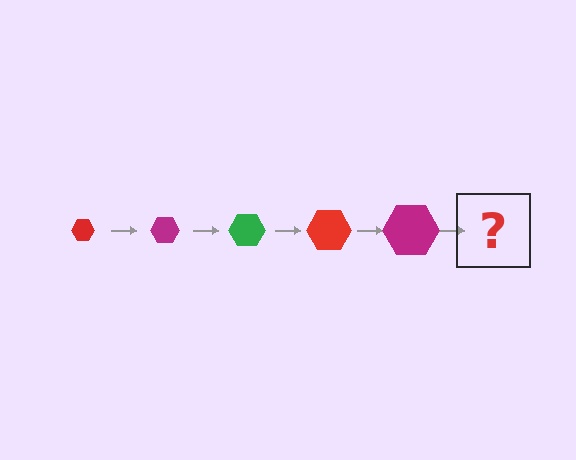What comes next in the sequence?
The next element should be a green hexagon, larger than the previous one.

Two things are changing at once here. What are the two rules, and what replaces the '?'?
The two rules are that the hexagon grows larger each step and the color cycles through red, magenta, and green. The '?' should be a green hexagon, larger than the previous one.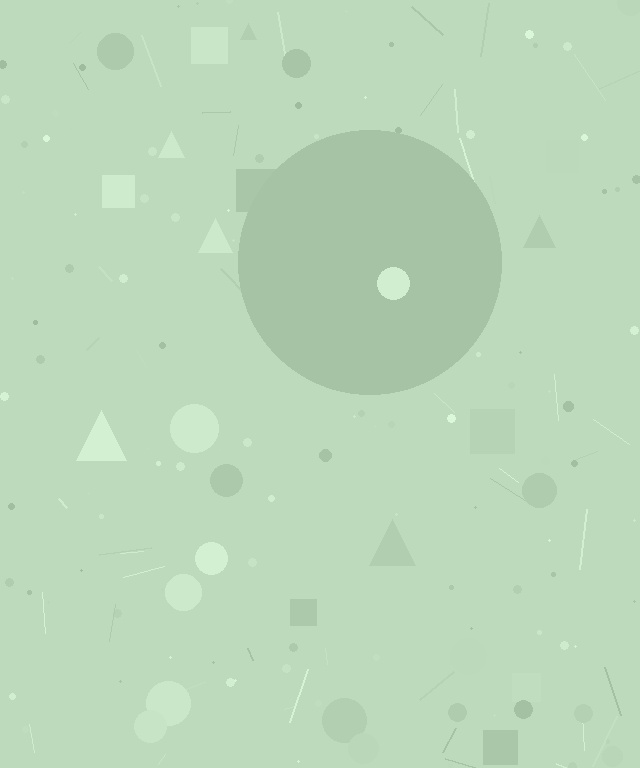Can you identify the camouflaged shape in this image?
The camouflaged shape is a circle.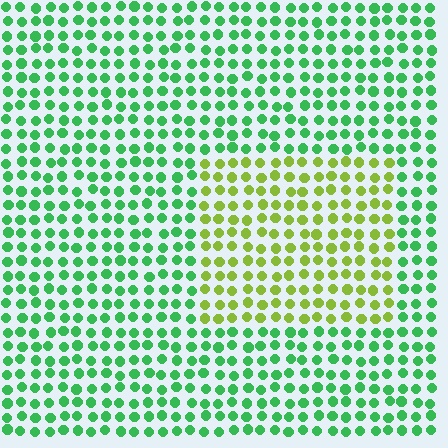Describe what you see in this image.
The image is filled with small green elements in a uniform arrangement. A rectangle-shaped region is visible where the elements are tinted to a slightly different hue, forming a subtle color boundary.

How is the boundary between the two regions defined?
The boundary is defined purely by a slight shift in hue (about 51 degrees). Spacing, size, and orientation are identical on both sides.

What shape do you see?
I see a rectangle.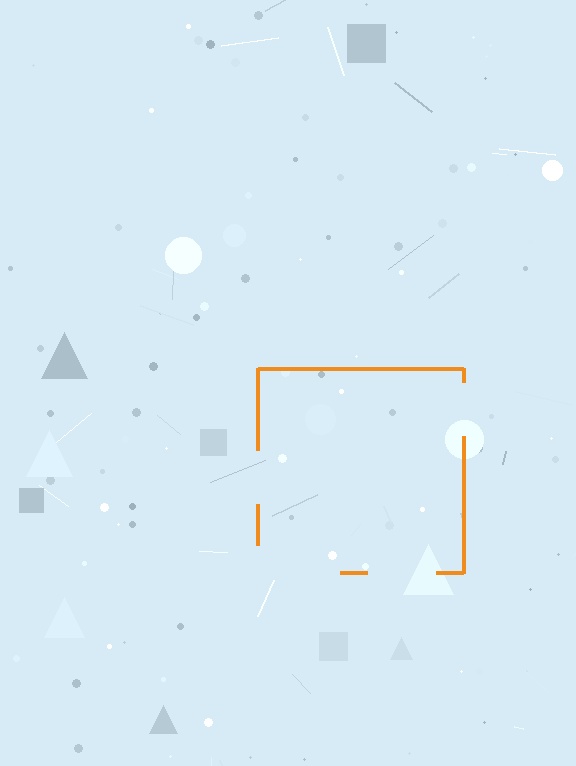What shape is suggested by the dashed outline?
The dashed outline suggests a square.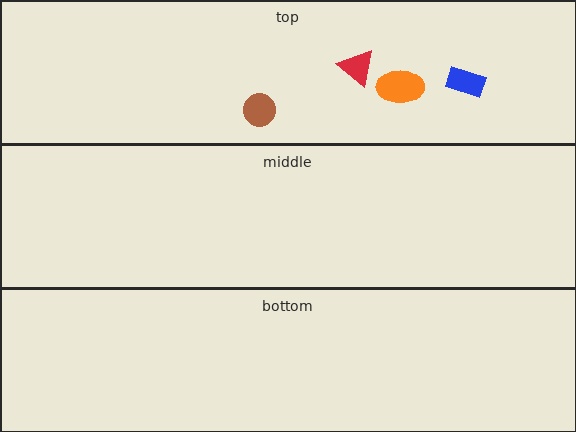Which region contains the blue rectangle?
The top region.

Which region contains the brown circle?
The top region.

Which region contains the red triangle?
The top region.